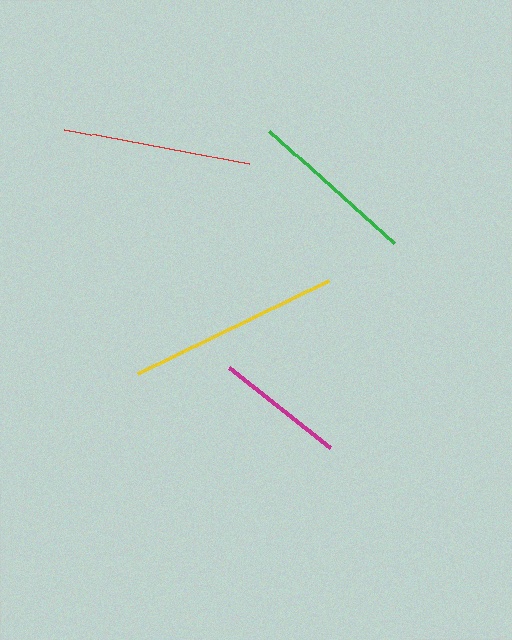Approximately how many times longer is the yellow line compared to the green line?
The yellow line is approximately 1.3 times the length of the green line.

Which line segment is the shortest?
The magenta line is the shortest at approximately 128 pixels.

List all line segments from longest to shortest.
From longest to shortest: yellow, red, green, magenta.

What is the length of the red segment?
The red segment is approximately 186 pixels long.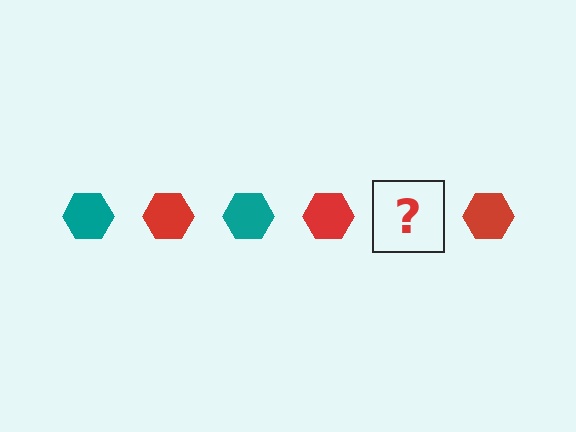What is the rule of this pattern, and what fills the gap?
The rule is that the pattern cycles through teal, red hexagons. The gap should be filled with a teal hexagon.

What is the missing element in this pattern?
The missing element is a teal hexagon.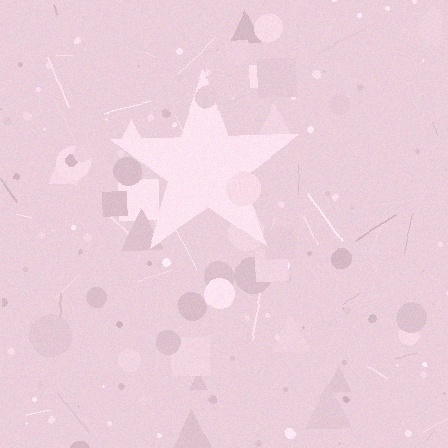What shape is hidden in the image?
A star is hidden in the image.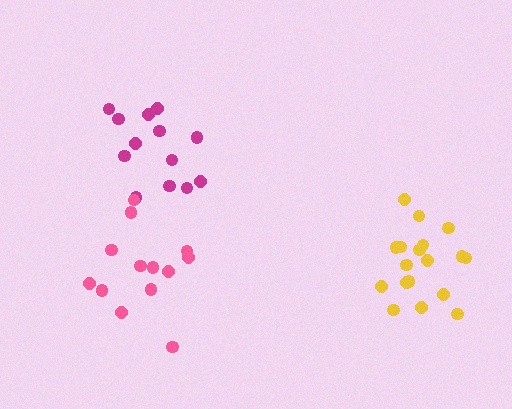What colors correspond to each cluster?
The clusters are colored: magenta, pink, yellow.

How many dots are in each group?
Group 1: 13 dots, Group 2: 13 dots, Group 3: 18 dots (44 total).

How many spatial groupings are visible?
There are 3 spatial groupings.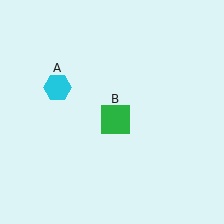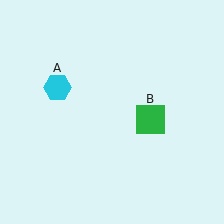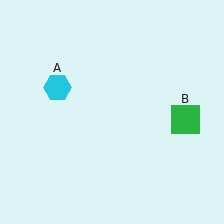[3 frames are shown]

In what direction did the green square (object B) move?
The green square (object B) moved right.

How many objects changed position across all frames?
1 object changed position: green square (object B).